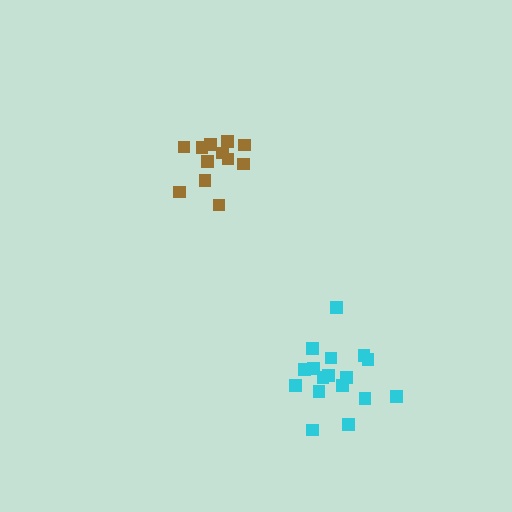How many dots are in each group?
Group 1: 17 dots, Group 2: 12 dots (29 total).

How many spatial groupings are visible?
There are 2 spatial groupings.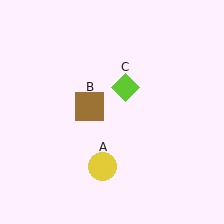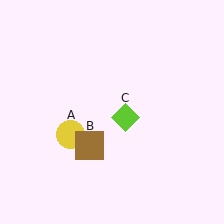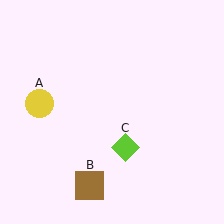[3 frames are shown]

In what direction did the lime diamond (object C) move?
The lime diamond (object C) moved down.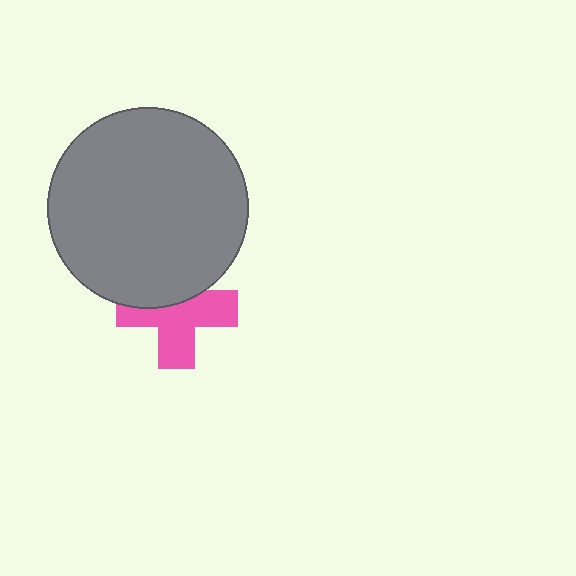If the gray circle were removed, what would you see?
You would see the complete pink cross.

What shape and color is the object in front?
The object in front is a gray circle.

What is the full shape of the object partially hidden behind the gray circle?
The partially hidden object is a pink cross.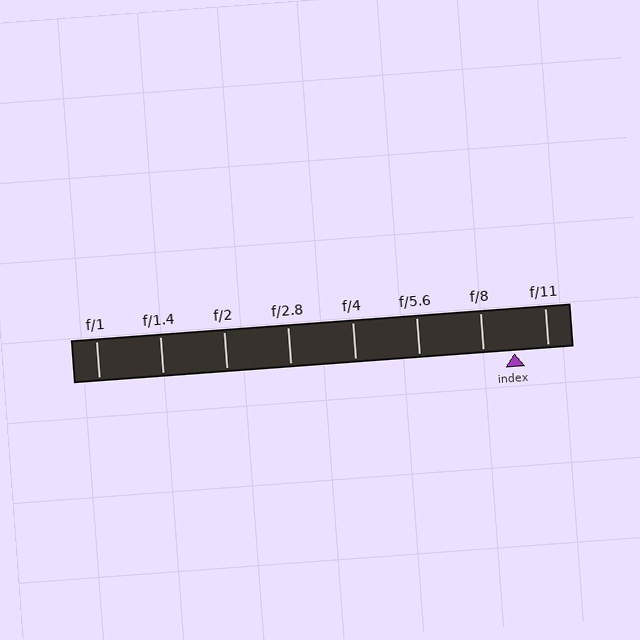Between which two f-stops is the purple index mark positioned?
The index mark is between f/8 and f/11.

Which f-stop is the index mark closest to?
The index mark is closest to f/8.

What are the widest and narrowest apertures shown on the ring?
The widest aperture shown is f/1 and the narrowest is f/11.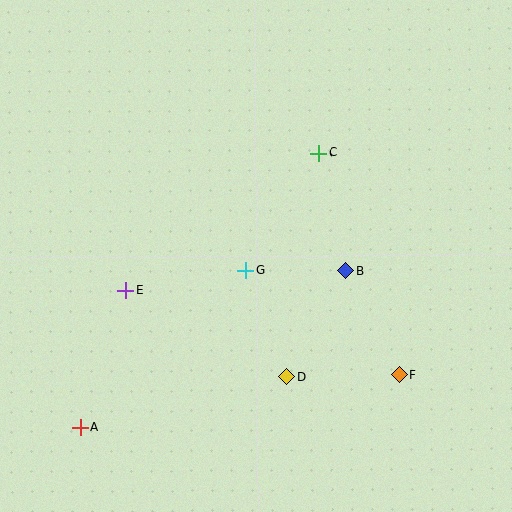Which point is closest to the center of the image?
Point G at (246, 271) is closest to the center.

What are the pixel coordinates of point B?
Point B is at (346, 271).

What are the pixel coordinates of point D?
Point D is at (287, 376).